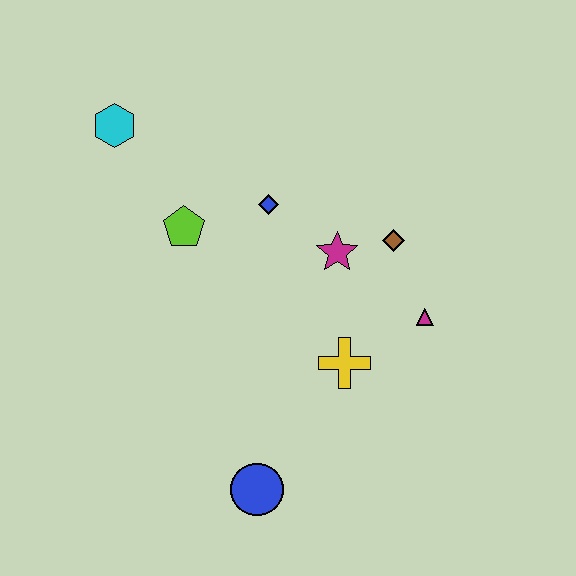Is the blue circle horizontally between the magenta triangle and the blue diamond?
No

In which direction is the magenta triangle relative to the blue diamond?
The magenta triangle is to the right of the blue diamond.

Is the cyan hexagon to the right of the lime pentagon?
No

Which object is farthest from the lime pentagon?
The blue circle is farthest from the lime pentagon.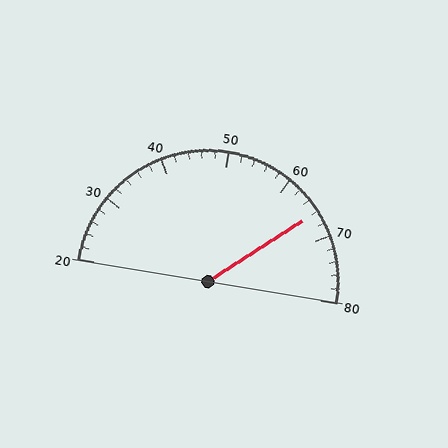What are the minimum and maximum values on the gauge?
The gauge ranges from 20 to 80.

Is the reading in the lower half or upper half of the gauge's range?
The reading is in the upper half of the range (20 to 80).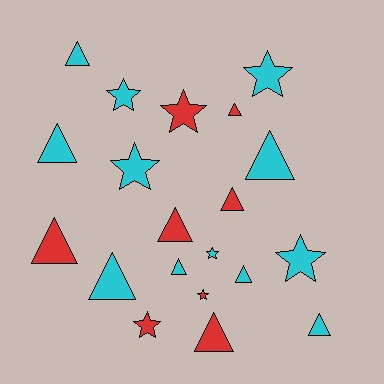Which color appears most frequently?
Cyan, with 12 objects.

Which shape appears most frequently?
Triangle, with 12 objects.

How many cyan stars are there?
There are 5 cyan stars.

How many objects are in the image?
There are 20 objects.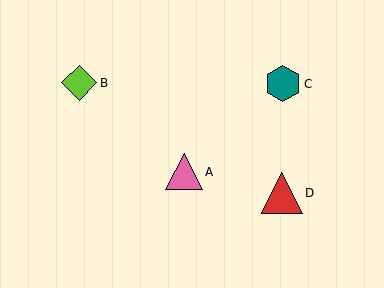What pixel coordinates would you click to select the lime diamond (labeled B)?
Click at (79, 83) to select the lime diamond B.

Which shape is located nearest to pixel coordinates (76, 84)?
The lime diamond (labeled B) at (79, 83) is nearest to that location.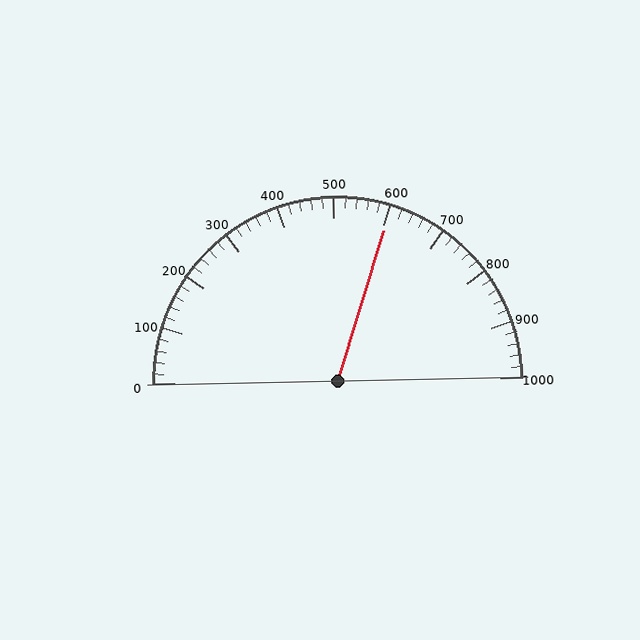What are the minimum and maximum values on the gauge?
The gauge ranges from 0 to 1000.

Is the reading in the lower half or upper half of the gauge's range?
The reading is in the upper half of the range (0 to 1000).